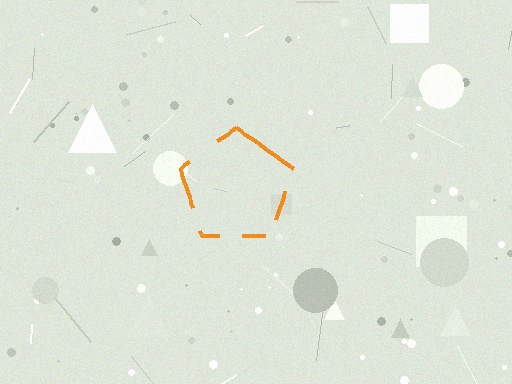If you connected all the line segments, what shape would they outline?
They would outline a pentagon.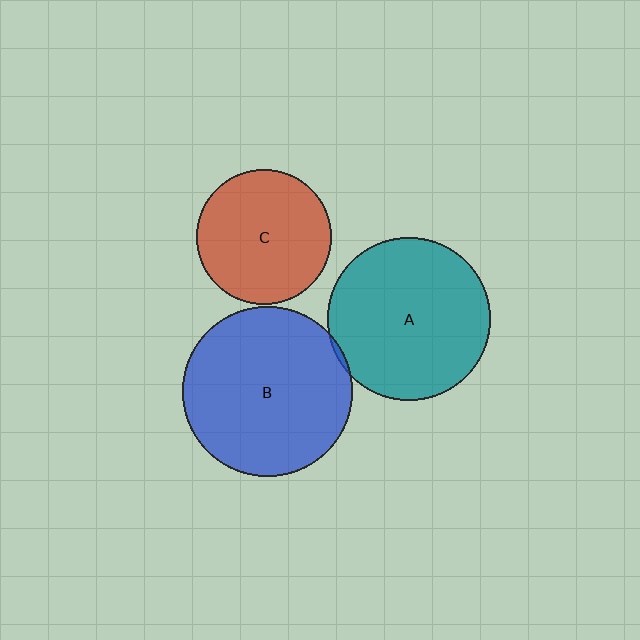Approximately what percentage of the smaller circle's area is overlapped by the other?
Approximately 5%.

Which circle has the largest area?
Circle B (blue).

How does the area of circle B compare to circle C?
Approximately 1.6 times.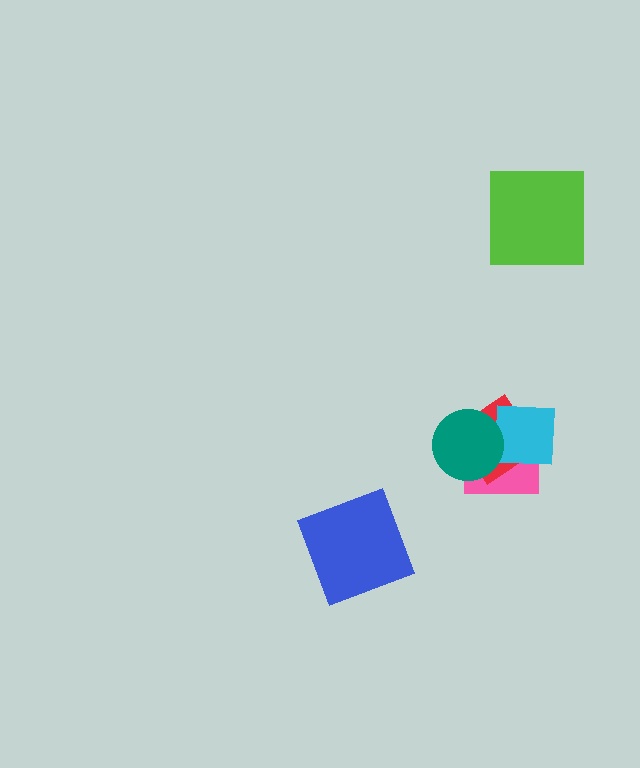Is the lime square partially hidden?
No, no other shape covers it.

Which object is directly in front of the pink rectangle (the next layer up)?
The red diamond is directly in front of the pink rectangle.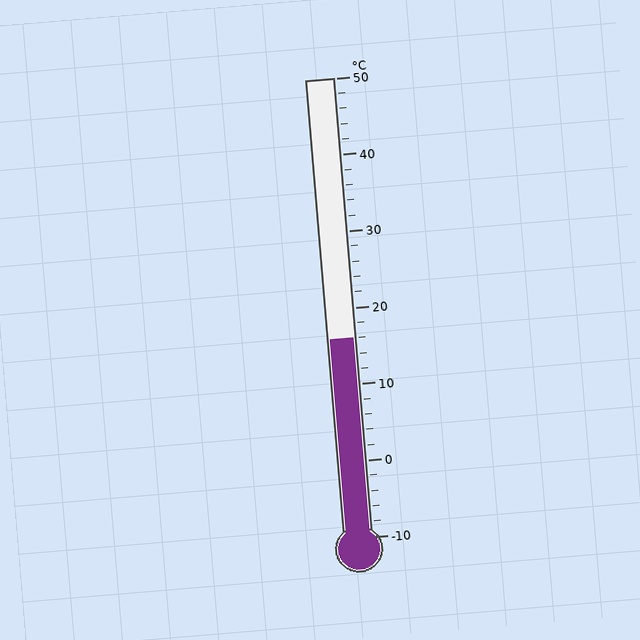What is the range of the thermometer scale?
The thermometer scale ranges from -10°C to 50°C.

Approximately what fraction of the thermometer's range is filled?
The thermometer is filled to approximately 45% of its range.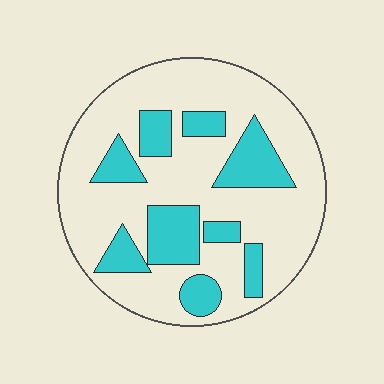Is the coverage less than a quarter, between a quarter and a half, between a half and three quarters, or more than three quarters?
Between a quarter and a half.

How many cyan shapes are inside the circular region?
9.